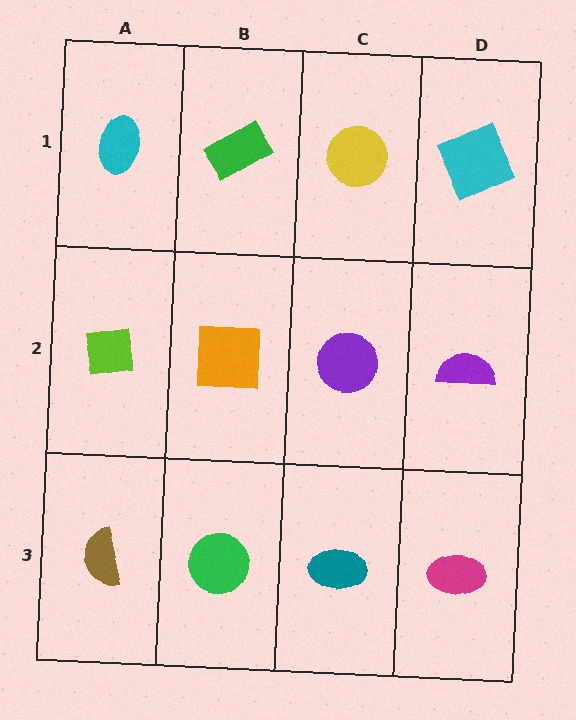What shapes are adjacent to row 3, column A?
A lime square (row 2, column A), a green circle (row 3, column B).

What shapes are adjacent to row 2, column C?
A yellow circle (row 1, column C), a teal ellipse (row 3, column C), an orange square (row 2, column B), a purple semicircle (row 2, column D).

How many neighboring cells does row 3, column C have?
3.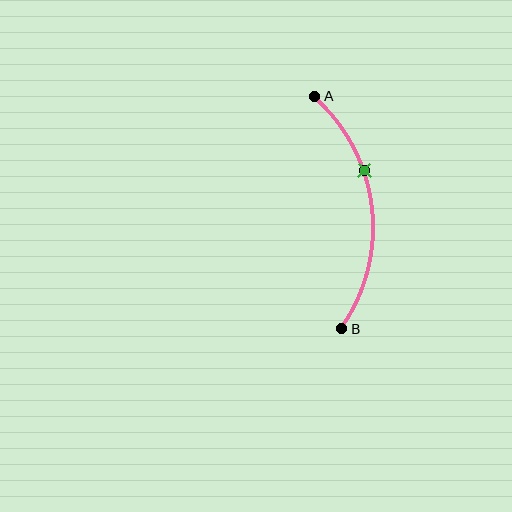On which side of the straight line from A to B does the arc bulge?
The arc bulges to the right of the straight line connecting A and B.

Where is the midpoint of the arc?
The arc midpoint is the point on the curve farthest from the straight line joining A and B. It sits to the right of that line.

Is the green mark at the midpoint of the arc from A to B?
No. The green mark lies on the arc but is closer to endpoint A. The arc midpoint would be at the point on the curve equidistant along the arc from both A and B.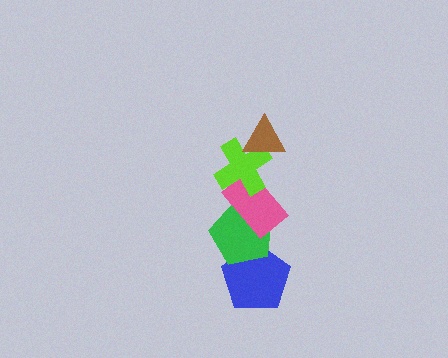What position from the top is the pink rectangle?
The pink rectangle is 3rd from the top.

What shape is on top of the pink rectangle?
The lime cross is on top of the pink rectangle.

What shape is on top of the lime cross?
The brown triangle is on top of the lime cross.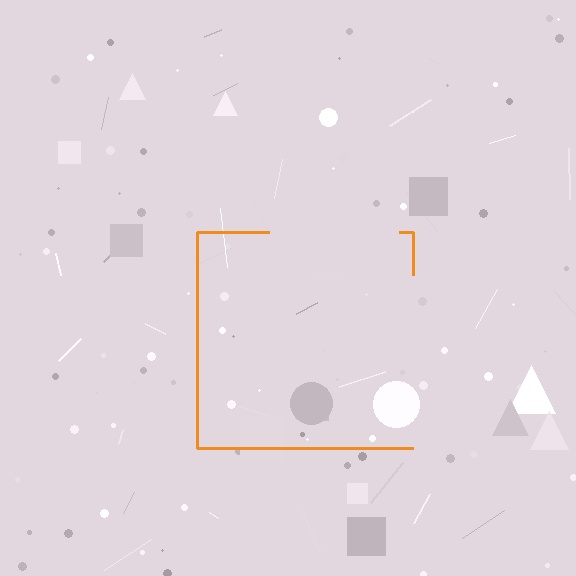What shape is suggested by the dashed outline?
The dashed outline suggests a square.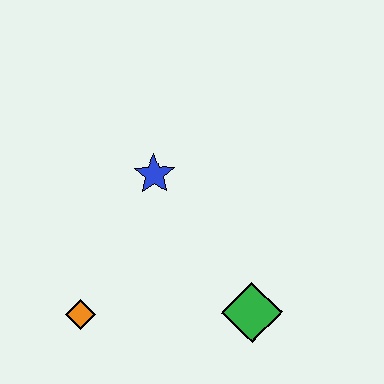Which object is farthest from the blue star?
The green diamond is farthest from the blue star.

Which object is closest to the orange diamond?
The blue star is closest to the orange diamond.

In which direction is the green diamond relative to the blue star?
The green diamond is below the blue star.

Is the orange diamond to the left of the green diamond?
Yes